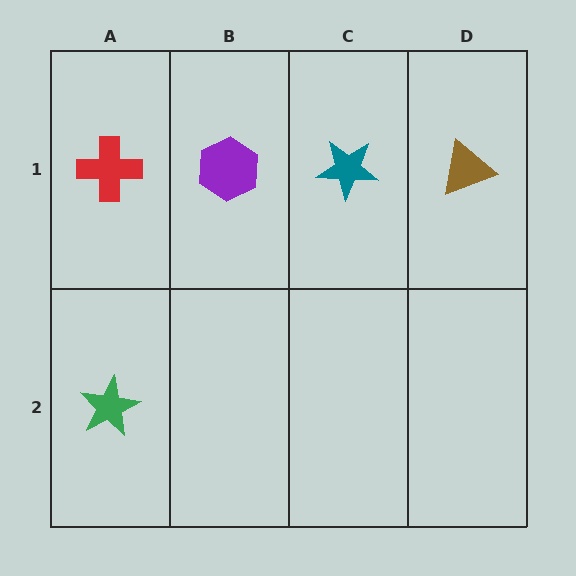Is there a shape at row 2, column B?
No, that cell is empty.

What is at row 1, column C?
A teal star.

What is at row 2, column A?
A green star.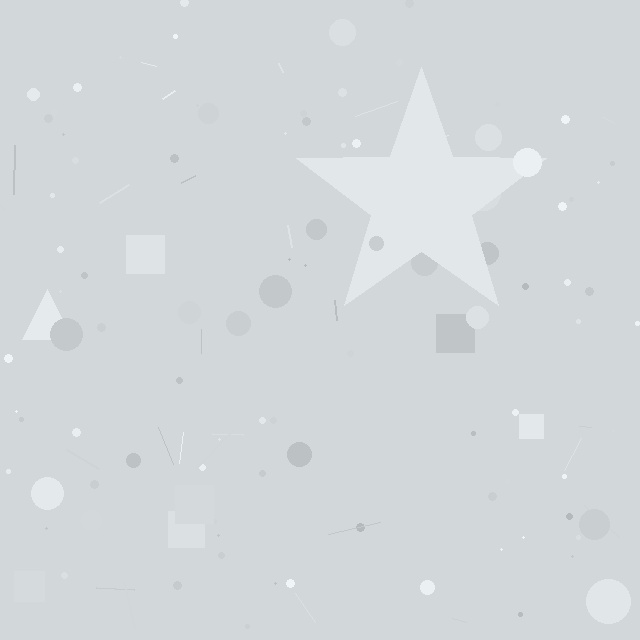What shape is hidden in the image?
A star is hidden in the image.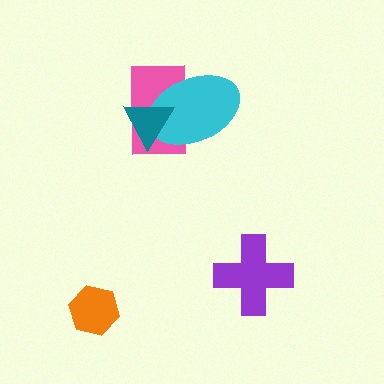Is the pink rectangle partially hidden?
Yes, it is partially covered by another shape.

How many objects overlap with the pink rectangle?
2 objects overlap with the pink rectangle.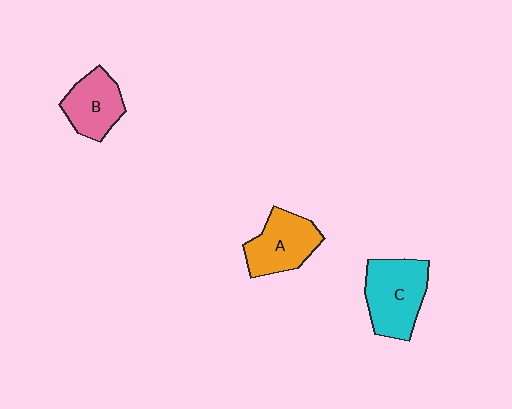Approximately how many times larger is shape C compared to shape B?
Approximately 1.4 times.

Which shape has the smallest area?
Shape B (pink).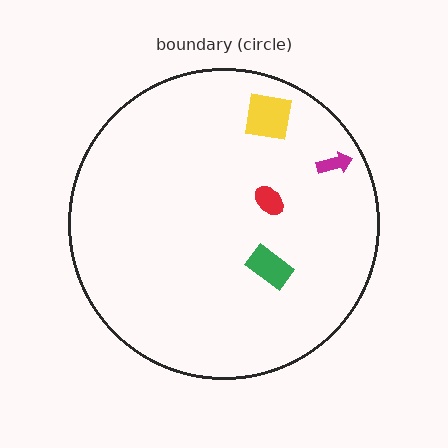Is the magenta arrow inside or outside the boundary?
Inside.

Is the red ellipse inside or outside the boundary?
Inside.